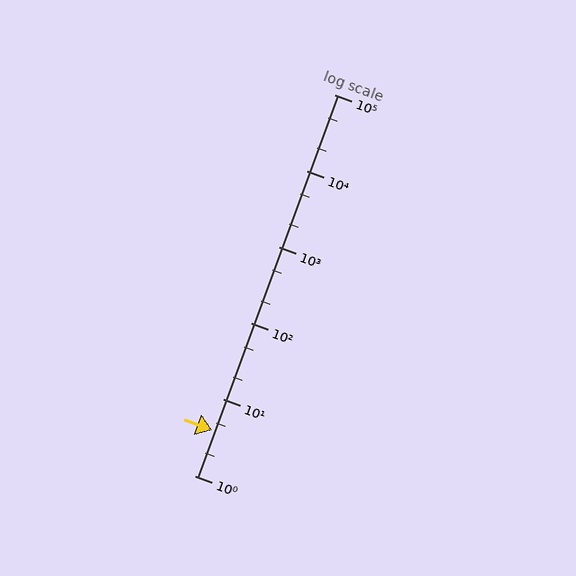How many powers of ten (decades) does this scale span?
The scale spans 5 decades, from 1 to 100000.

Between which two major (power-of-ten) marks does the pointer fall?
The pointer is between 1 and 10.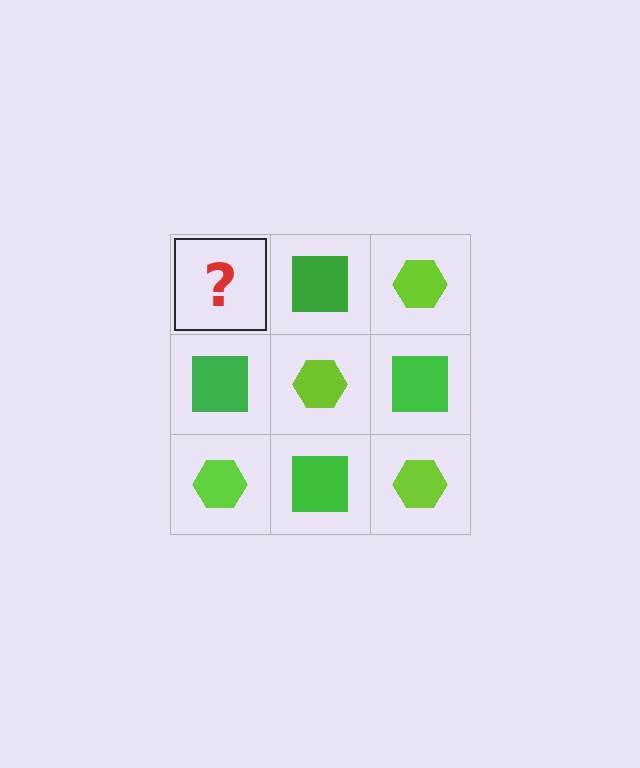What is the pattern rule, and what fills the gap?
The rule is that it alternates lime hexagon and green square in a checkerboard pattern. The gap should be filled with a lime hexagon.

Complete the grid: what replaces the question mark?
The question mark should be replaced with a lime hexagon.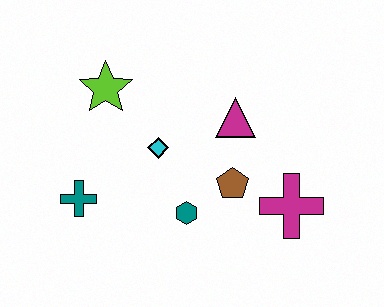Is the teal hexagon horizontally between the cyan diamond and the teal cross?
No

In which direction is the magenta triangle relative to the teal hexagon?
The magenta triangle is above the teal hexagon.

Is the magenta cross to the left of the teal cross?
No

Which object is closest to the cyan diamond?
The teal hexagon is closest to the cyan diamond.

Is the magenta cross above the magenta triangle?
No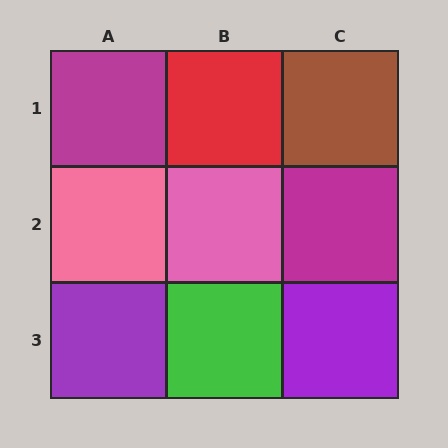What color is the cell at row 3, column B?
Green.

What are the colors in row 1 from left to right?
Magenta, red, brown.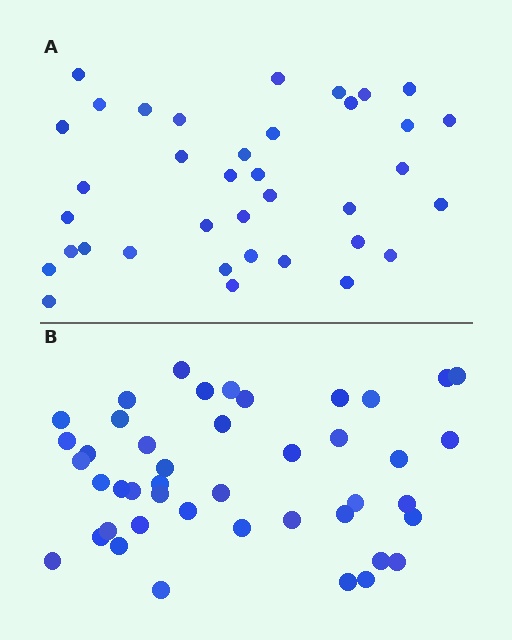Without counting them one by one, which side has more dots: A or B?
Region B (the bottom region) has more dots.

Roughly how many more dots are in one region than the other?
Region B has roughly 8 or so more dots than region A.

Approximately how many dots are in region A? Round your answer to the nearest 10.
About 40 dots. (The exact count is 37, which rounds to 40.)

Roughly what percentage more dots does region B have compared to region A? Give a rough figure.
About 20% more.